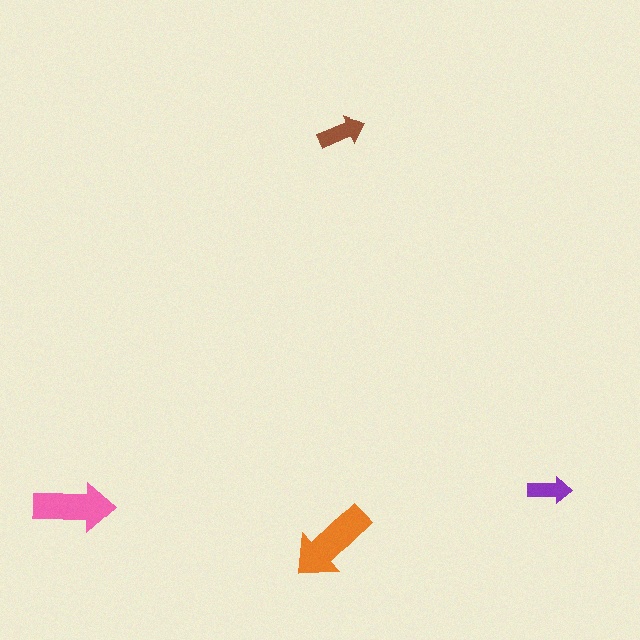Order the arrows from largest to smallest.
the orange one, the pink one, the brown one, the purple one.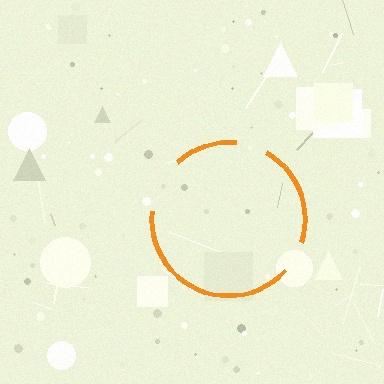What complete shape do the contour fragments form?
The contour fragments form a circle.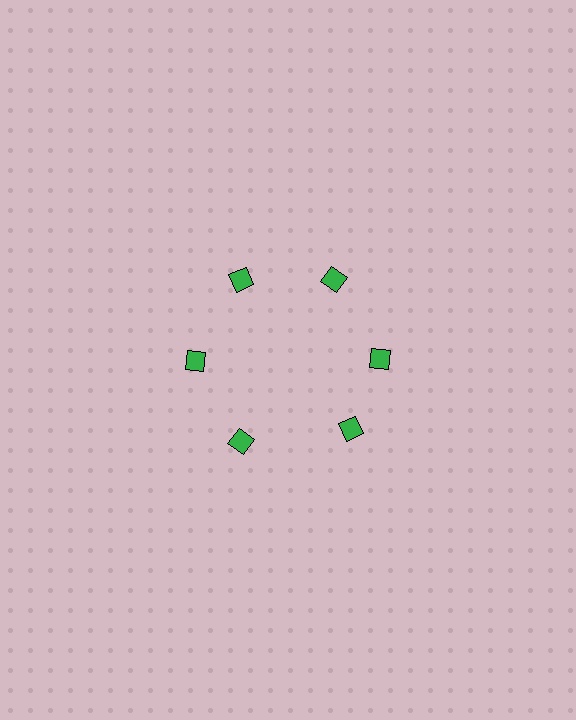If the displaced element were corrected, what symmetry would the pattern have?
It would have 6-fold rotational symmetry — the pattern would map onto itself every 60 degrees.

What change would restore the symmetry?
The symmetry would be restored by rotating it back into even spacing with its neighbors so that all 6 squares sit at equal angles and equal distance from the center.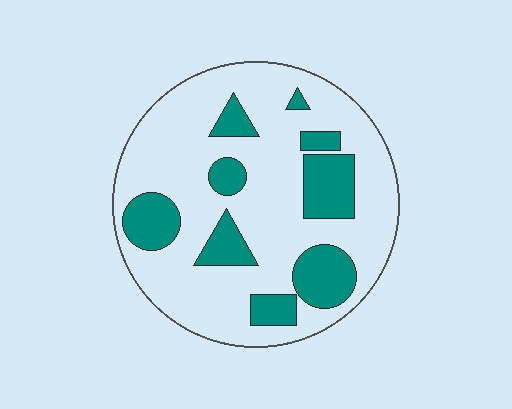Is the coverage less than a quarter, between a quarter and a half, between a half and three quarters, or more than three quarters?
Between a quarter and a half.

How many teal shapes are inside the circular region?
9.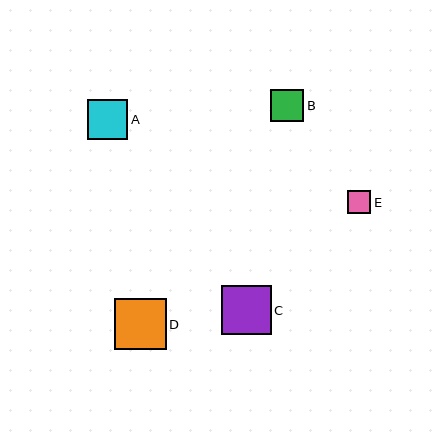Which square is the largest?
Square D is the largest with a size of approximately 51 pixels.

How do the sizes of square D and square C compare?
Square D and square C are approximately the same size.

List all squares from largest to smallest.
From largest to smallest: D, C, A, B, E.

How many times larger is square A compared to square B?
Square A is approximately 1.2 times the size of square B.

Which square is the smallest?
Square E is the smallest with a size of approximately 23 pixels.